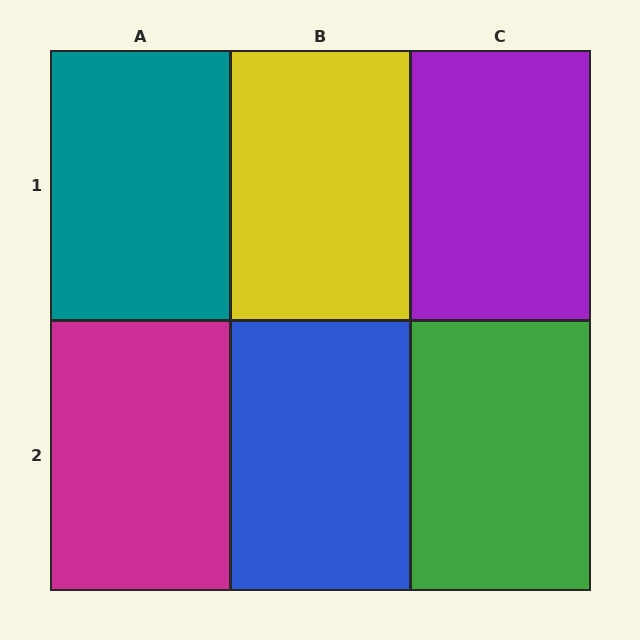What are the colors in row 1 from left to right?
Teal, yellow, purple.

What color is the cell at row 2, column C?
Green.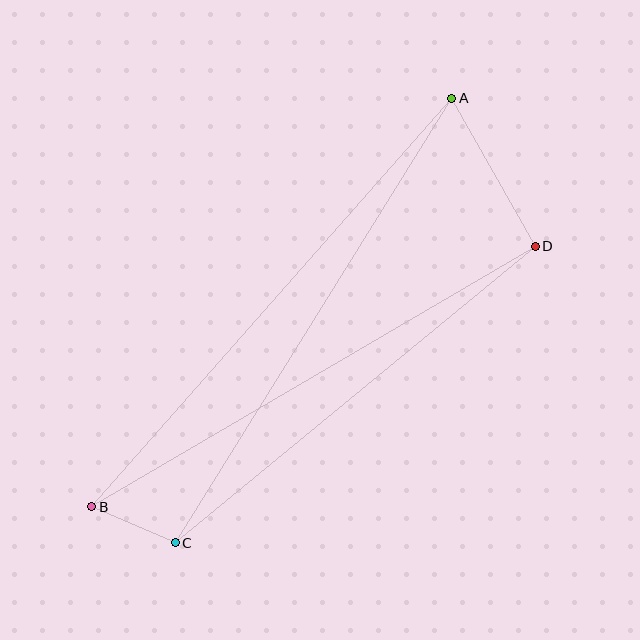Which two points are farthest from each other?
Points A and B are farthest from each other.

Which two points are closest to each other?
Points B and C are closest to each other.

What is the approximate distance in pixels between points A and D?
The distance between A and D is approximately 170 pixels.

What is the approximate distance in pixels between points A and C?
The distance between A and C is approximately 524 pixels.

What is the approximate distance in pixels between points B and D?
The distance between B and D is approximately 515 pixels.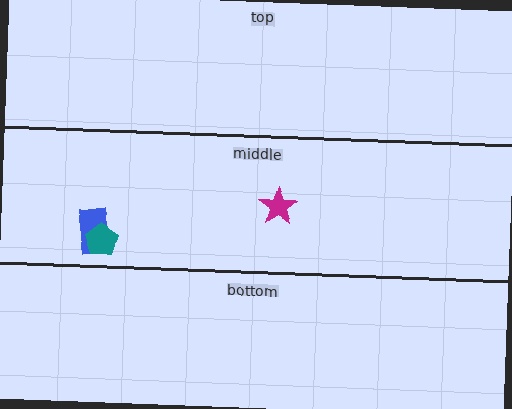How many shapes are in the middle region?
3.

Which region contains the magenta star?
The middle region.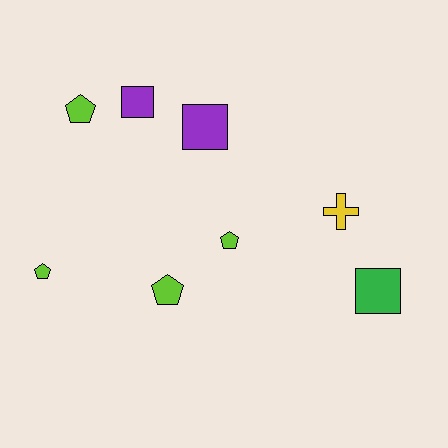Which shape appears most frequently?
Pentagon, with 4 objects.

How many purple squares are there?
There are 2 purple squares.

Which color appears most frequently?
Lime, with 4 objects.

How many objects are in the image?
There are 8 objects.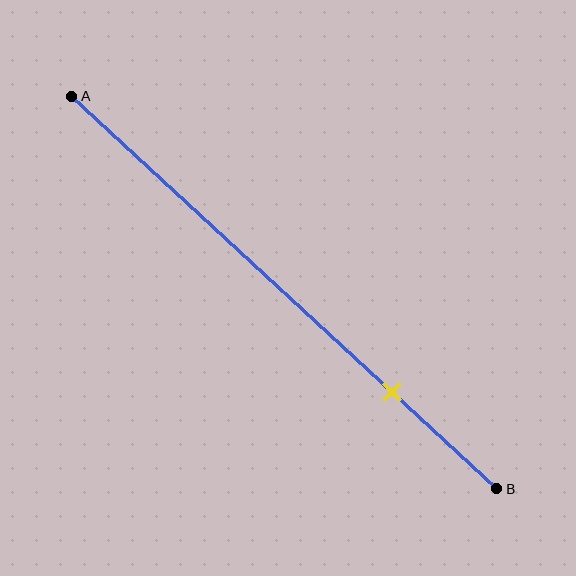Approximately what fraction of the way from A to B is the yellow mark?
The yellow mark is approximately 75% of the way from A to B.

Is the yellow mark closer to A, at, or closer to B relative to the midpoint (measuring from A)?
The yellow mark is closer to point B than the midpoint of segment AB.